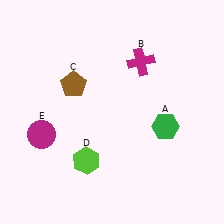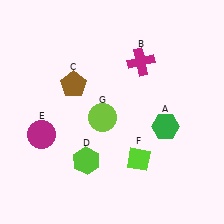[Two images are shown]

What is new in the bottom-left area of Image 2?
A lime circle (G) was added in the bottom-left area of Image 2.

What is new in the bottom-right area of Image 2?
A lime diamond (F) was added in the bottom-right area of Image 2.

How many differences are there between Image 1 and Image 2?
There are 2 differences between the two images.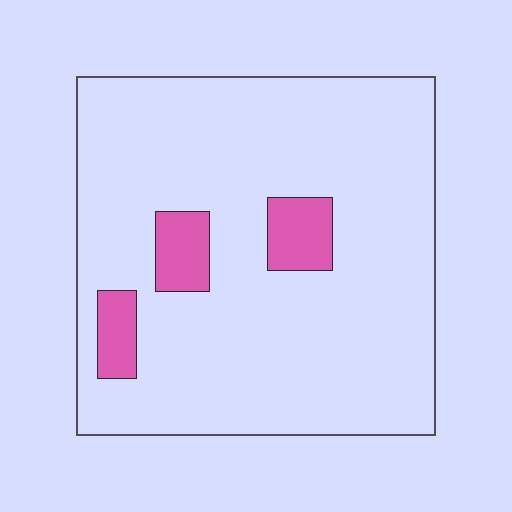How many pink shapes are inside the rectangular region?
3.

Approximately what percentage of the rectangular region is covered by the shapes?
Approximately 10%.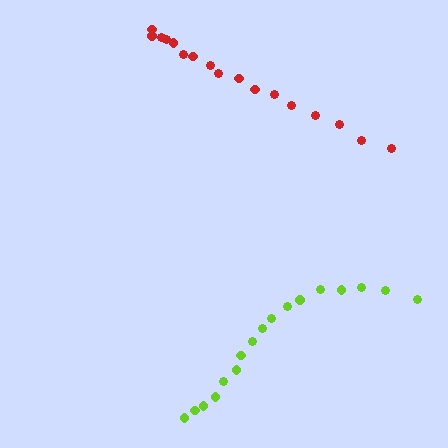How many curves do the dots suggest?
There are 2 distinct paths.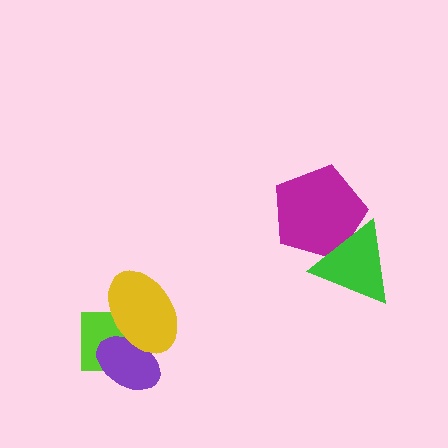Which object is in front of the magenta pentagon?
The green triangle is in front of the magenta pentagon.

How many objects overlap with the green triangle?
1 object overlaps with the green triangle.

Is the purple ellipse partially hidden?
Yes, it is partially covered by another shape.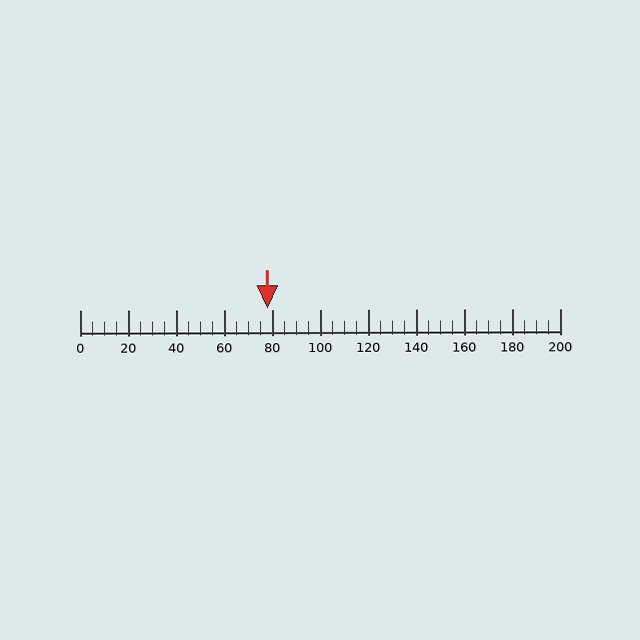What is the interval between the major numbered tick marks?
The major tick marks are spaced 20 units apart.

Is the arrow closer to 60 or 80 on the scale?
The arrow is closer to 80.